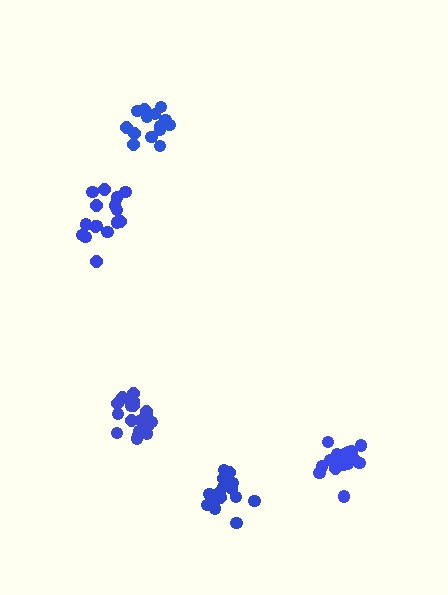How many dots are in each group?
Group 1: 19 dots, Group 2: 19 dots, Group 3: 15 dots, Group 4: 14 dots, Group 5: 16 dots (83 total).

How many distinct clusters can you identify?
There are 5 distinct clusters.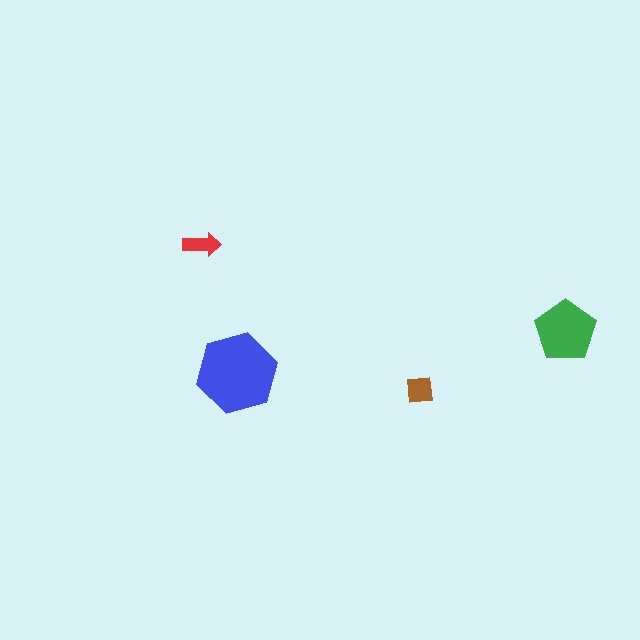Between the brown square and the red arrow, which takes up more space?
The brown square.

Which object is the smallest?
The red arrow.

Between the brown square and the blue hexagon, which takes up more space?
The blue hexagon.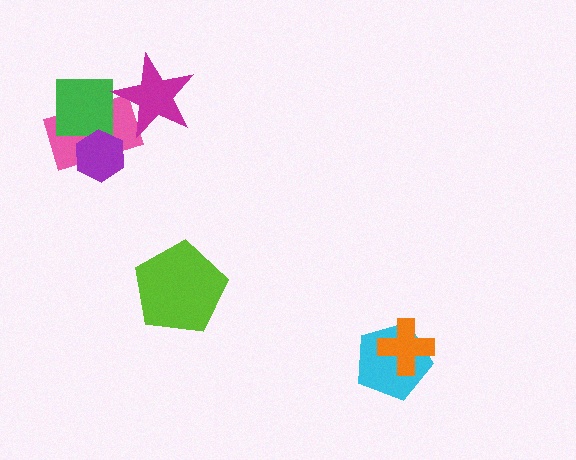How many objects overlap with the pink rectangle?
3 objects overlap with the pink rectangle.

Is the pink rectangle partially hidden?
Yes, it is partially covered by another shape.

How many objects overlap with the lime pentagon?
0 objects overlap with the lime pentagon.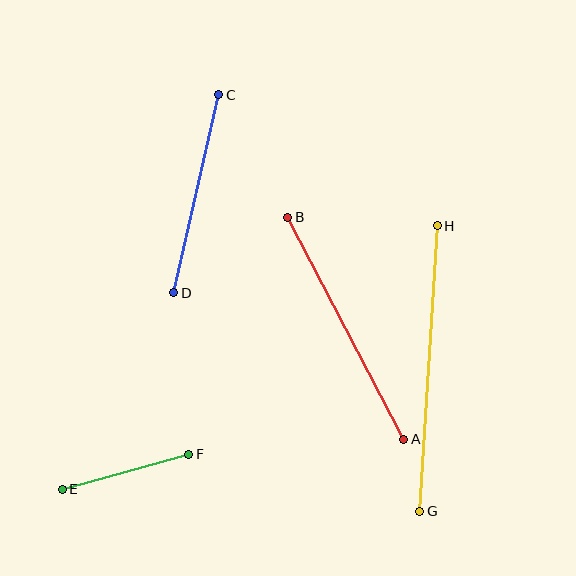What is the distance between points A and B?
The distance is approximately 251 pixels.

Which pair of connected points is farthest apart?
Points G and H are farthest apart.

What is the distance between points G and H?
The distance is approximately 286 pixels.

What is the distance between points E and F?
The distance is approximately 131 pixels.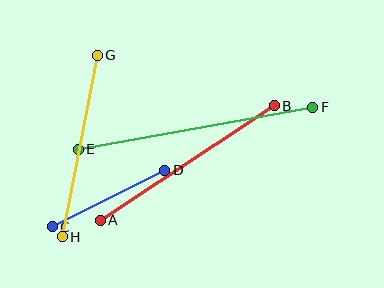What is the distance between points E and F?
The distance is approximately 238 pixels.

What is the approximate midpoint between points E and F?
The midpoint is at approximately (195, 128) pixels.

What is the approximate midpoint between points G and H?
The midpoint is at approximately (80, 146) pixels.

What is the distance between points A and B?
The distance is approximately 208 pixels.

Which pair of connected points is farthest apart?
Points E and F are farthest apart.